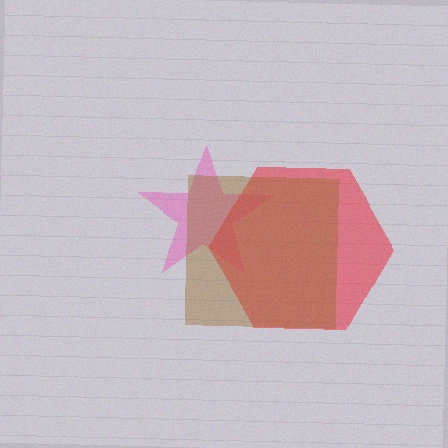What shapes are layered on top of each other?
The layered shapes are: a pink star, a red hexagon, a brown square.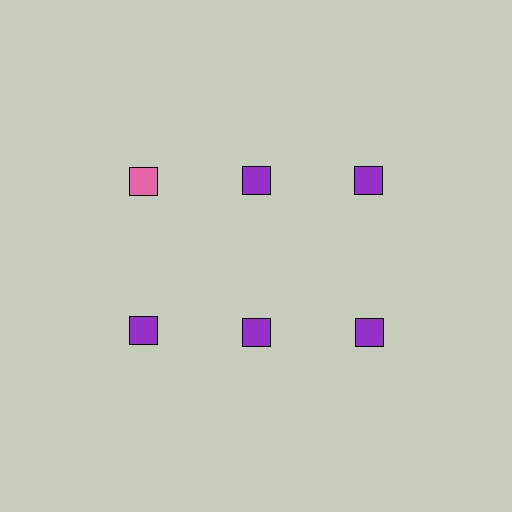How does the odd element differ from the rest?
It has a different color: pink instead of purple.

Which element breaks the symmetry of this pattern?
The pink square in the top row, leftmost column breaks the symmetry. All other shapes are purple squares.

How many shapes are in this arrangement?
There are 6 shapes arranged in a grid pattern.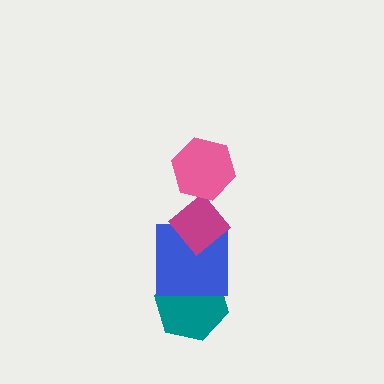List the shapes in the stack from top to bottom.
From top to bottom: the pink hexagon, the magenta diamond, the blue square, the teal hexagon.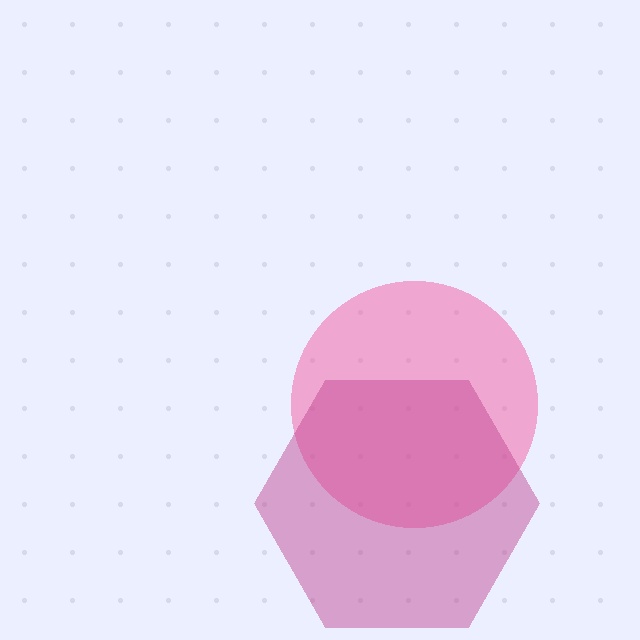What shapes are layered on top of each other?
The layered shapes are: a pink circle, a magenta hexagon.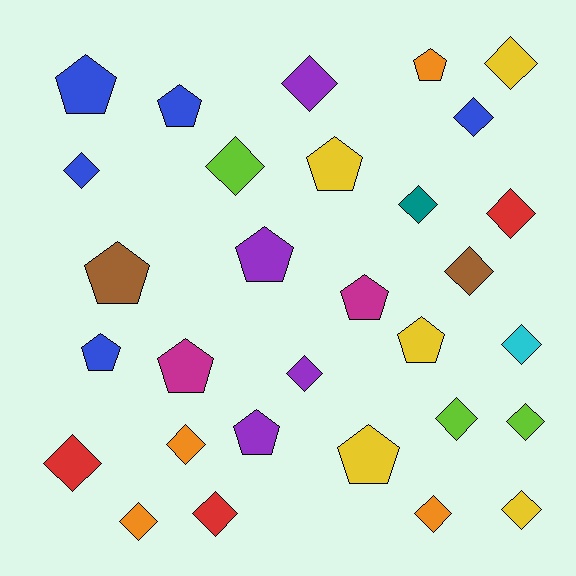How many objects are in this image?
There are 30 objects.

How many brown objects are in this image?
There are 2 brown objects.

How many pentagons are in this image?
There are 12 pentagons.